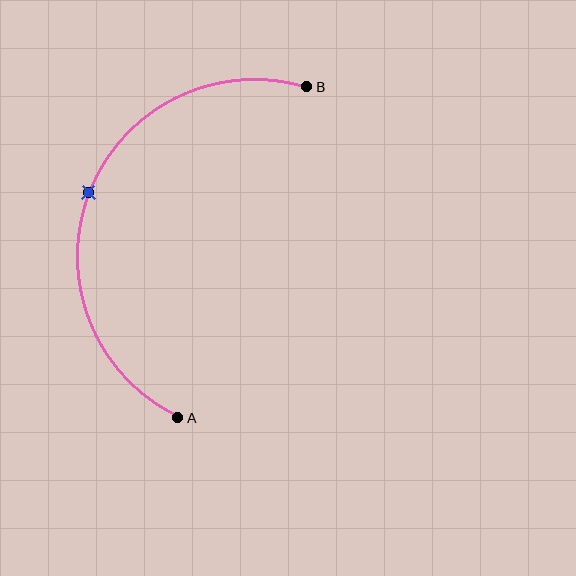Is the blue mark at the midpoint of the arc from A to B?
Yes. The blue mark lies on the arc at equal arc-length from both A and B — it is the arc midpoint.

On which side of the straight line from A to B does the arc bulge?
The arc bulges to the left of the straight line connecting A and B.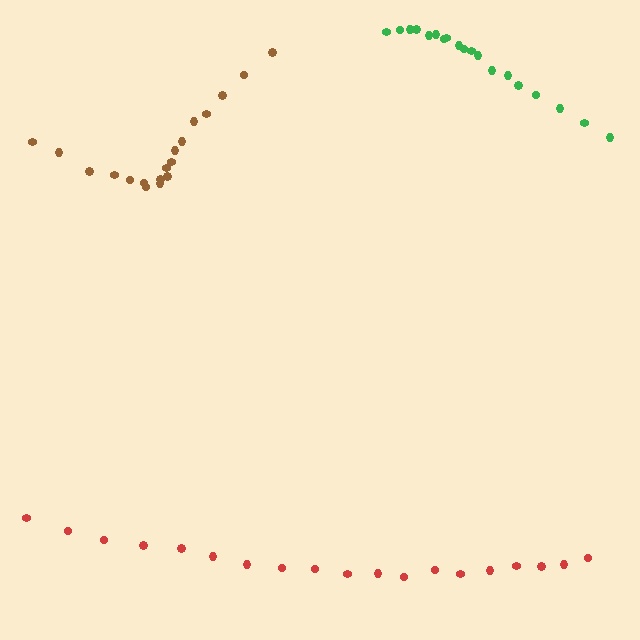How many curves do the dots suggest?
There are 3 distinct paths.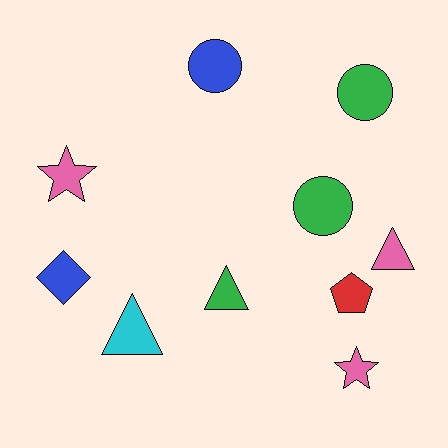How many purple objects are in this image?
There are no purple objects.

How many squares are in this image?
There are no squares.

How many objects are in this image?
There are 10 objects.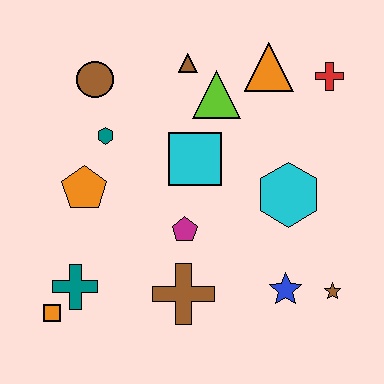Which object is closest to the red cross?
The orange triangle is closest to the red cross.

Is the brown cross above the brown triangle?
No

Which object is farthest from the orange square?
The red cross is farthest from the orange square.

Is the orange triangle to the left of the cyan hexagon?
Yes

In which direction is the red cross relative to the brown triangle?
The red cross is to the right of the brown triangle.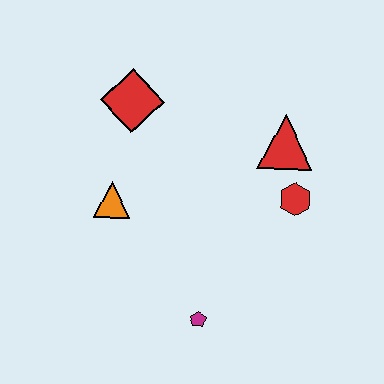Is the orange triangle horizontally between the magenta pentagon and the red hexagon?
No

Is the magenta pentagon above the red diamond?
No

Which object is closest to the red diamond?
The orange triangle is closest to the red diamond.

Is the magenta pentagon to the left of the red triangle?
Yes